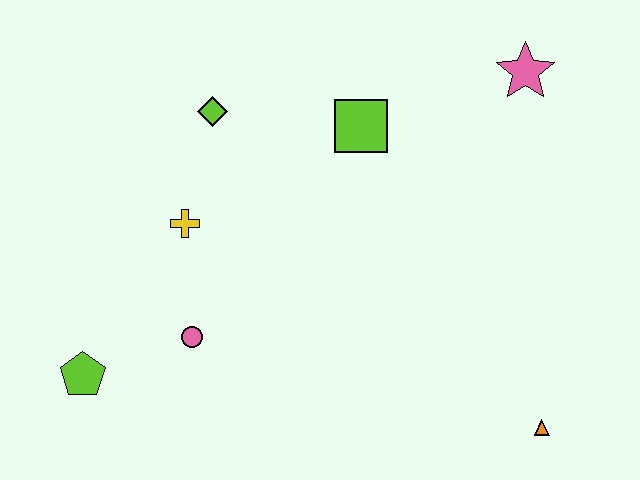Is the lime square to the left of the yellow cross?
No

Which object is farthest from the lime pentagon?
The pink star is farthest from the lime pentagon.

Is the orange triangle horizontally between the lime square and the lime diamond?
No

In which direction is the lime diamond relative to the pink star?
The lime diamond is to the left of the pink star.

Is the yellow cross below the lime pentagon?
No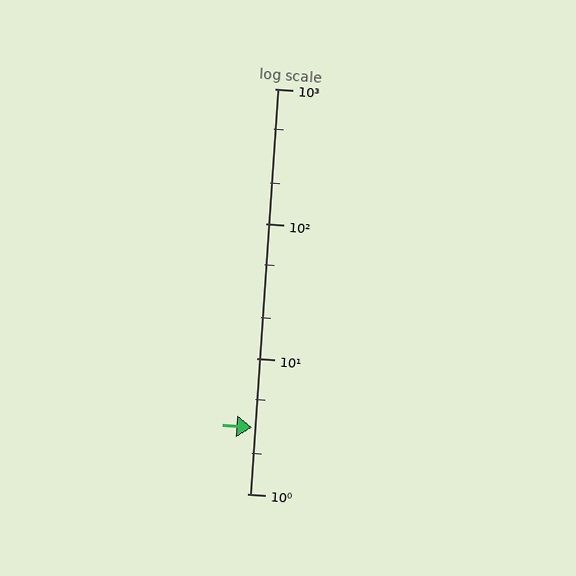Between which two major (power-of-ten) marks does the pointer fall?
The pointer is between 1 and 10.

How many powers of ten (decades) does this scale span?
The scale spans 3 decades, from 1 to 1000.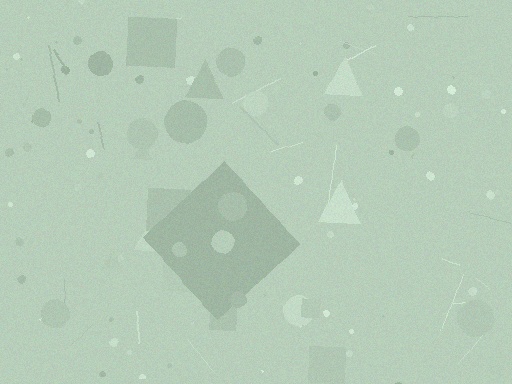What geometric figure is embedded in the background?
A diamond is embedded in the background.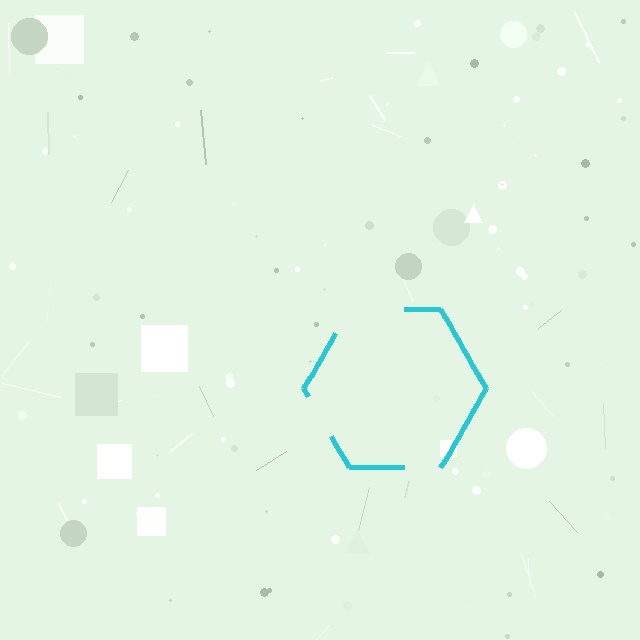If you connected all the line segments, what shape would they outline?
They would outline a hexagon.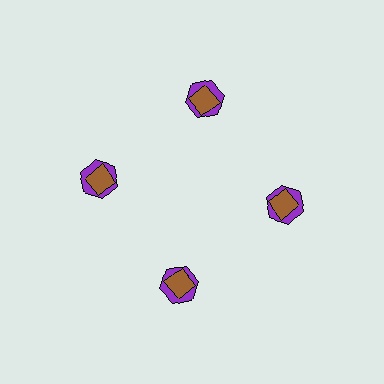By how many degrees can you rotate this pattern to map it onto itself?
The pattern maps onto itself every 90 degrees of rotation.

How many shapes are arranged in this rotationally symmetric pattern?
There are 8 shapes, arranged in 4 groups of 2.